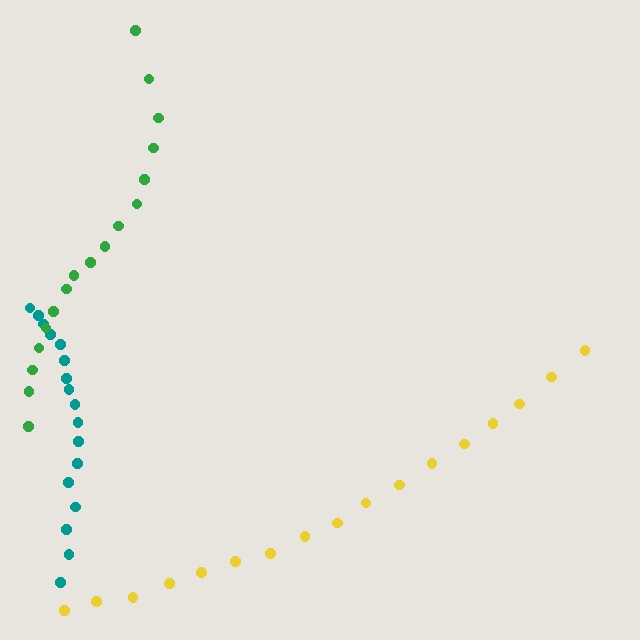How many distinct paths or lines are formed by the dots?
There are 3 distinct paths.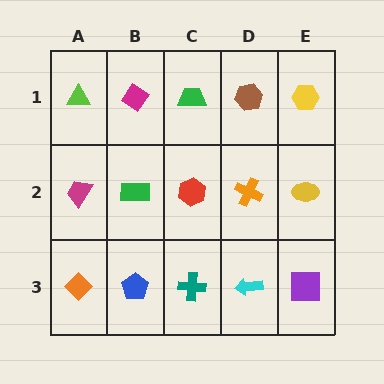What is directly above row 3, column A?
A magenta trapezoid.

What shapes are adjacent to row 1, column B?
A green rectangle (row 2, column B), a lime triangle (row 1, column A), a green trapezoid (row 1, column C).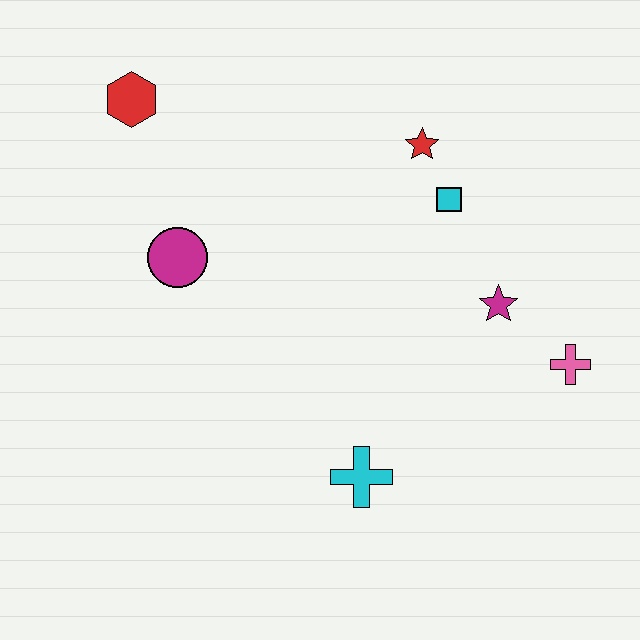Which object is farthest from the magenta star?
The red hexagon is farthest from the magenta star.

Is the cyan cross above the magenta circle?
No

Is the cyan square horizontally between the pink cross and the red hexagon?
Yes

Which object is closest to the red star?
The cyan square is closest to the red star.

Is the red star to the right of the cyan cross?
Yes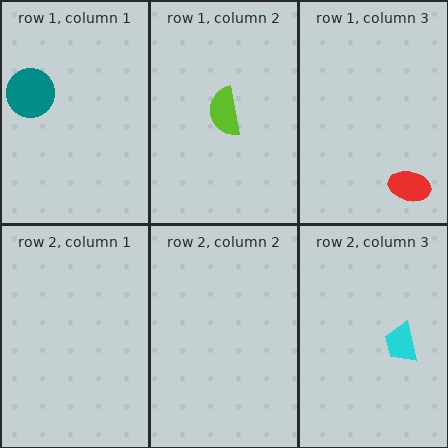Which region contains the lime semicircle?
The row 1, column 2 region.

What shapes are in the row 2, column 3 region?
The cyan trapezoid.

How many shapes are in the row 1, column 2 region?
1.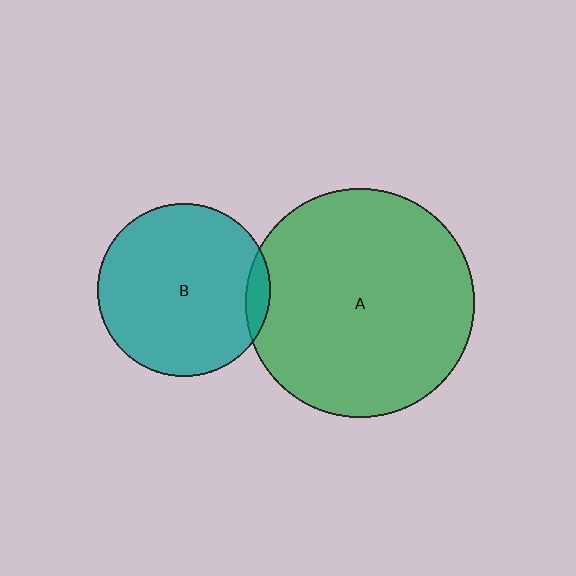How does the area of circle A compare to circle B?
Approximately 1.8 times.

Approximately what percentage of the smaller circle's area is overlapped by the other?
Approximately 5%.